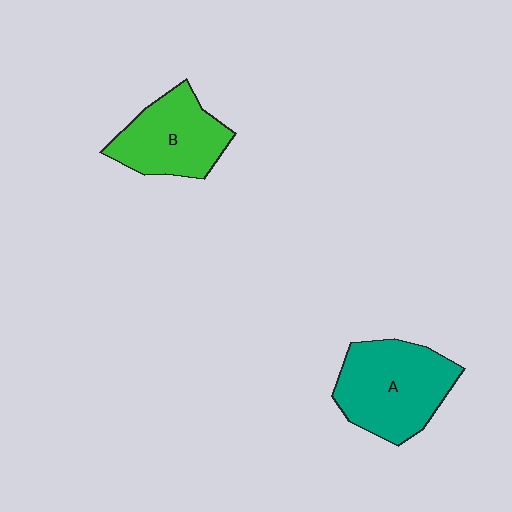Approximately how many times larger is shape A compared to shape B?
Approximately 1.3 times.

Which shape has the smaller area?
Shape B (green).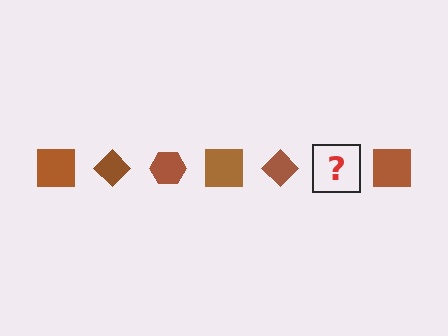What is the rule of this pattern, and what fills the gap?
The rule is that the pattern cycles through square, diamond, hexagon shapes in brown. The gap should be filled with a brown hexagon.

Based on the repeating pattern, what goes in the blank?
The blank should be a brown hexagon.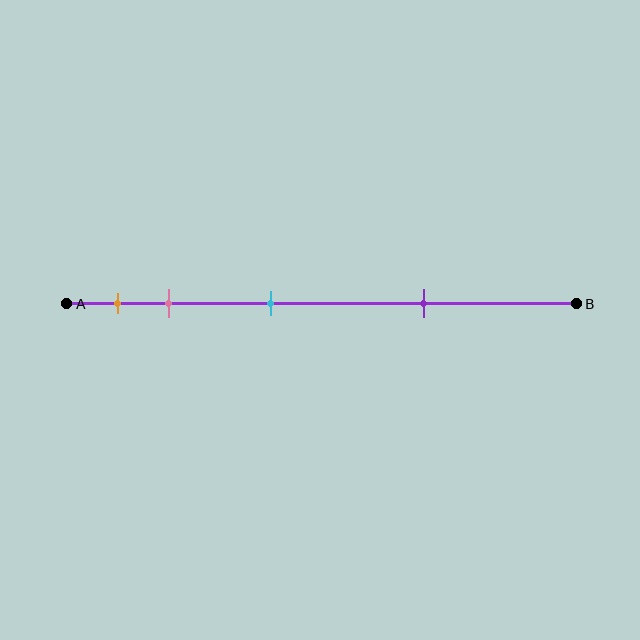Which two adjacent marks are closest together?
The orange and pink marks are the closest adjacent pair.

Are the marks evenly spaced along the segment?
No, the marks are not evenly spaced.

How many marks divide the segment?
There are 4 marks dividing the segment.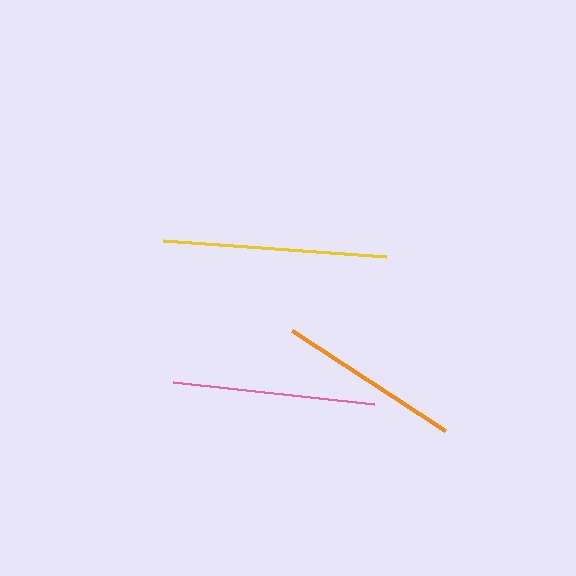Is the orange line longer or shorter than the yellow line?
The yellow line is longer than the orange line.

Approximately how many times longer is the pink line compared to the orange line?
The pink line is approximately 1.1 times the length of the orange line.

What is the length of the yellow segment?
The yellow segment is approximately 223 pixels long.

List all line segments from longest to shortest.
From longest to shortest: yellow, pink, orange.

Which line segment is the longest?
The yellow line is the longest at approximately 223 pixels.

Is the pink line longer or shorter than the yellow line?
The yellow line is longer than the pink line.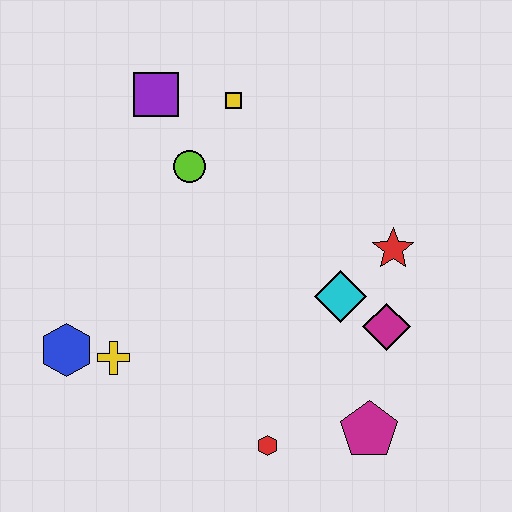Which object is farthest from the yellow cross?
The red star is farthest from the yellow cross.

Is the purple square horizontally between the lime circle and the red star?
No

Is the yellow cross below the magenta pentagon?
No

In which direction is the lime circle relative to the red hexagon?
The lime circle is above the red hexagon.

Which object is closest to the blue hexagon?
The yellow cross is closest to the blue hexagon.